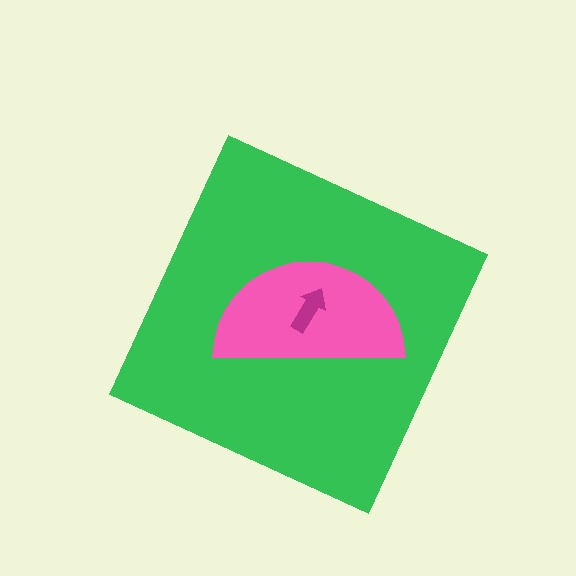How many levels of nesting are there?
3.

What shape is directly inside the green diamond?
The pink semicircle.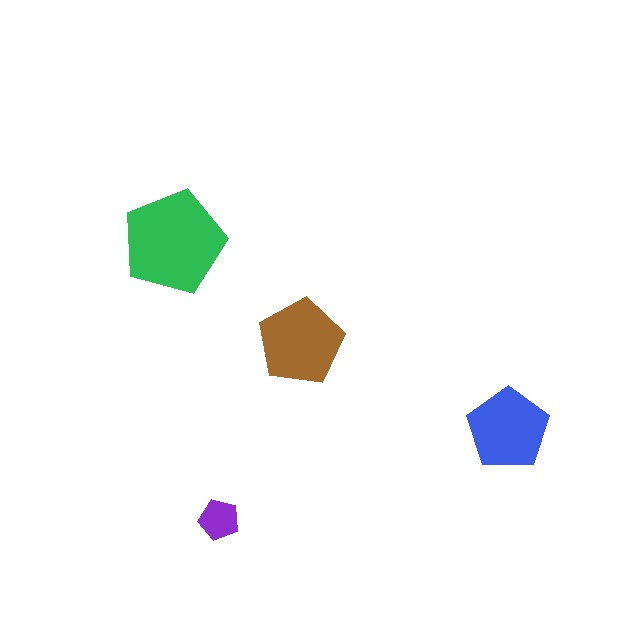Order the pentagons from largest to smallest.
the green one, the brown one, the blue one, the purple one.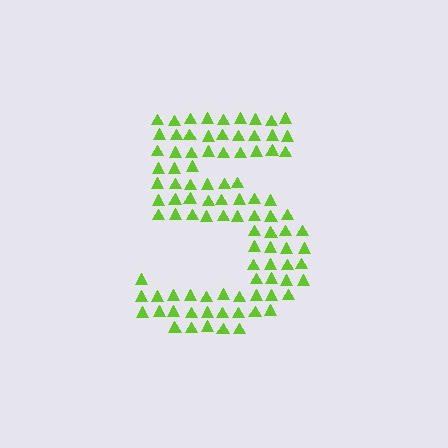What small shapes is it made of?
It is made of small triangles.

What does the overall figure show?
The overall figure shows the digit 5.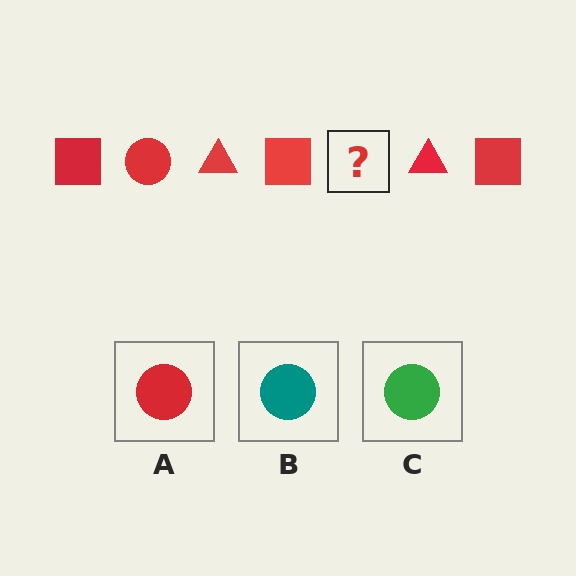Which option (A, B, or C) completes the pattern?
A.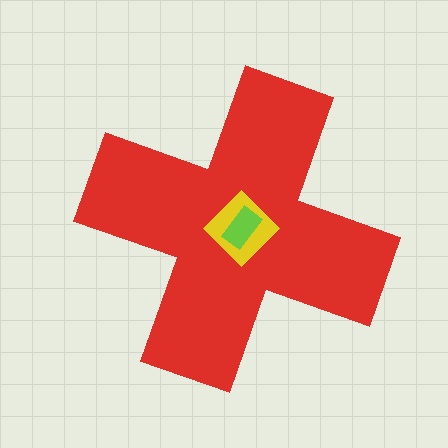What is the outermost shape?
The red cross.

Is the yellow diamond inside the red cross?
Yes.